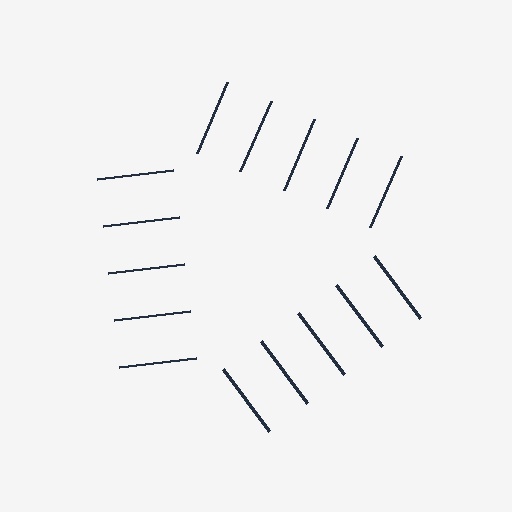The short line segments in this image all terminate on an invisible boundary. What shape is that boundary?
An illusory triangle — the line segments terminate on its edges but no continuous stroke is drawn.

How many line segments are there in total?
15 — 5 along each of the 3 edges.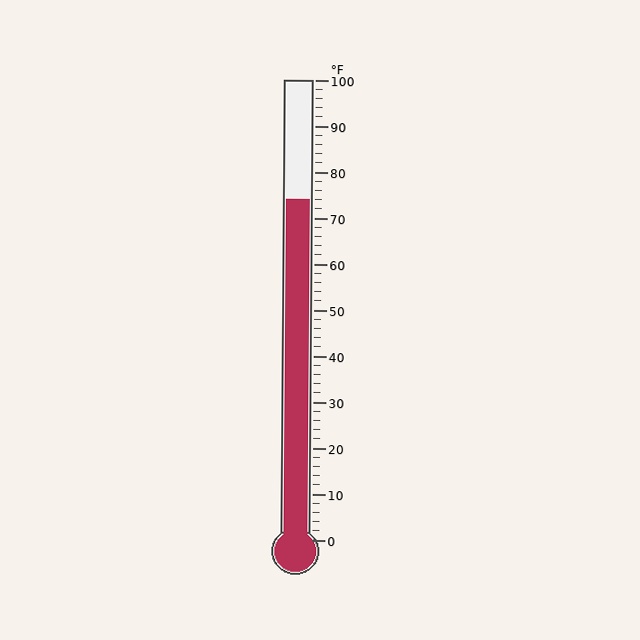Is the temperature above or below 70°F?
The temperature is above 70°F.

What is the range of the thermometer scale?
The thermometer scale ranges from 0°F to 100°F.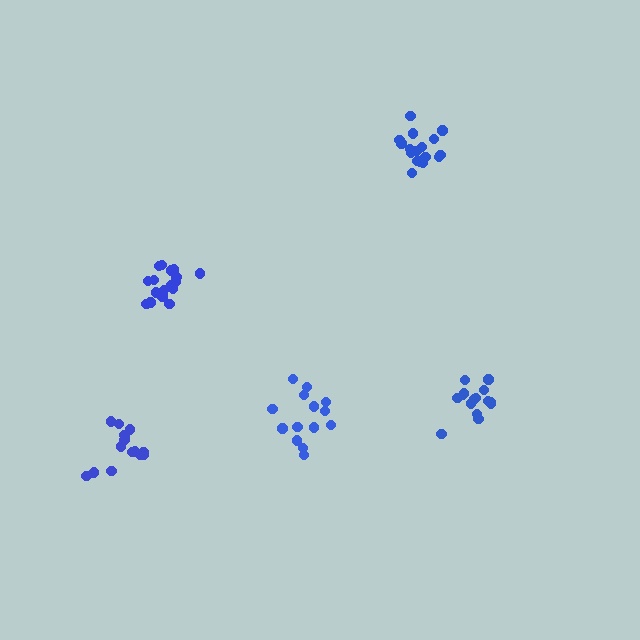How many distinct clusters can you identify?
There are 5 distinct clusters.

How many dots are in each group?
Group 1: 18 dots, Group 2: 17 dots, Group 3: 15 dots, Group 4: 14 dots, Group 5: 15 dots (79 total).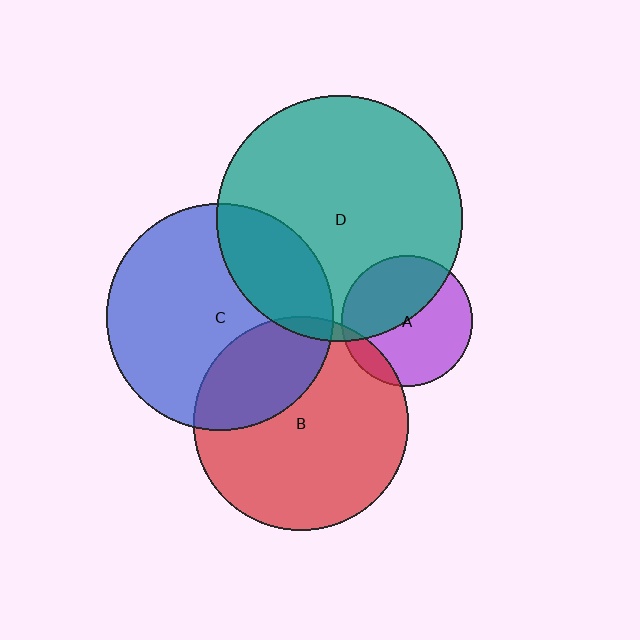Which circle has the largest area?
Circle D (teal).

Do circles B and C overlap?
Yes.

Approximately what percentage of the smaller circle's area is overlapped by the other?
Approximately 30%.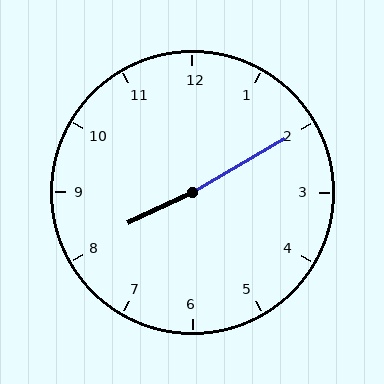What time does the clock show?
8:10.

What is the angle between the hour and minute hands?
Approximately 175 degrees.